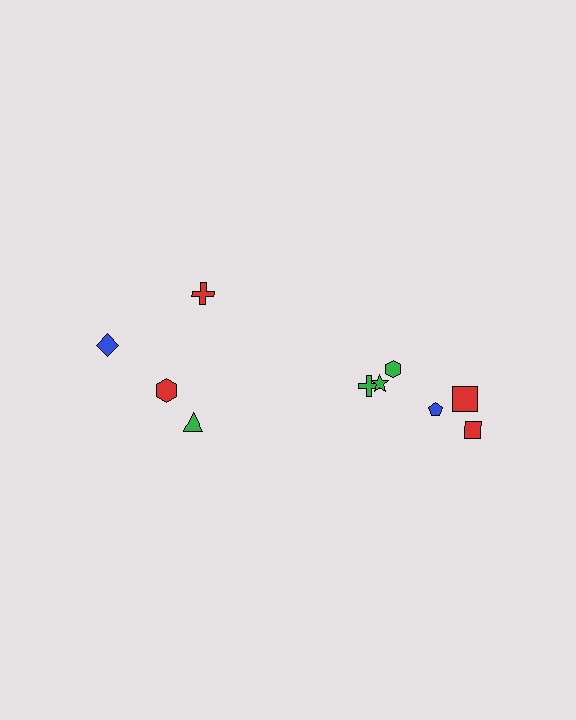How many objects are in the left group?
There are 4 objects.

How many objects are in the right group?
There are 6 objects.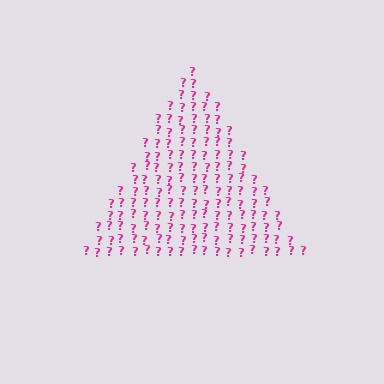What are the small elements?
The small elements are question marks.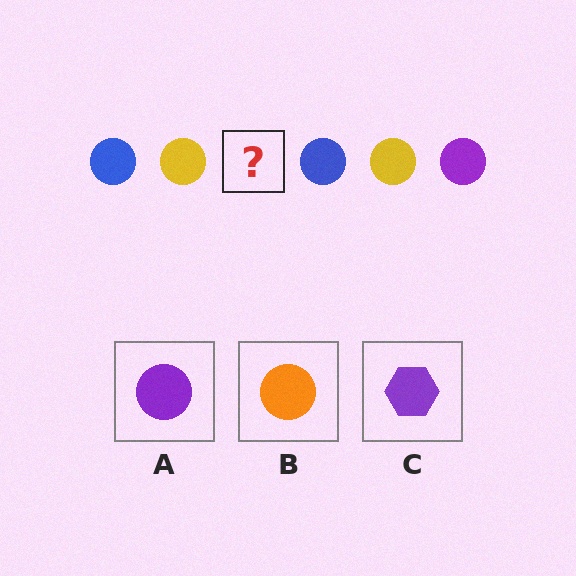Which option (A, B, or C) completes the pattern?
A.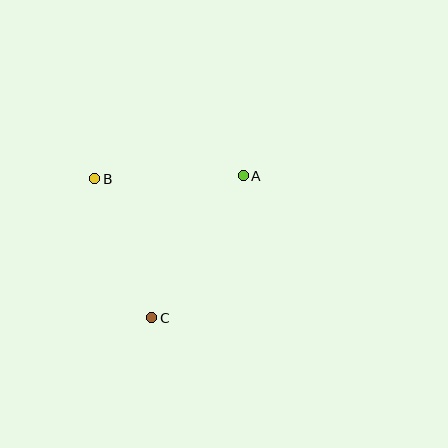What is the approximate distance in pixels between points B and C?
The distance between B and C is approximately 150 pixels.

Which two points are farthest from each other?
Points A and C are farthest from each other.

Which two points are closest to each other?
Points A and B are closest to each other.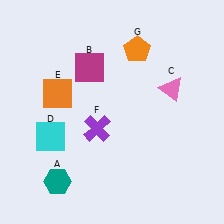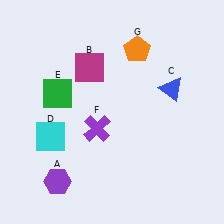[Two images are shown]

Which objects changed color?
A changed from teal to purple. C changed from pink to blue. E changed from orange to green.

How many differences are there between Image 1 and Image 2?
There are 3 differences between the two images.